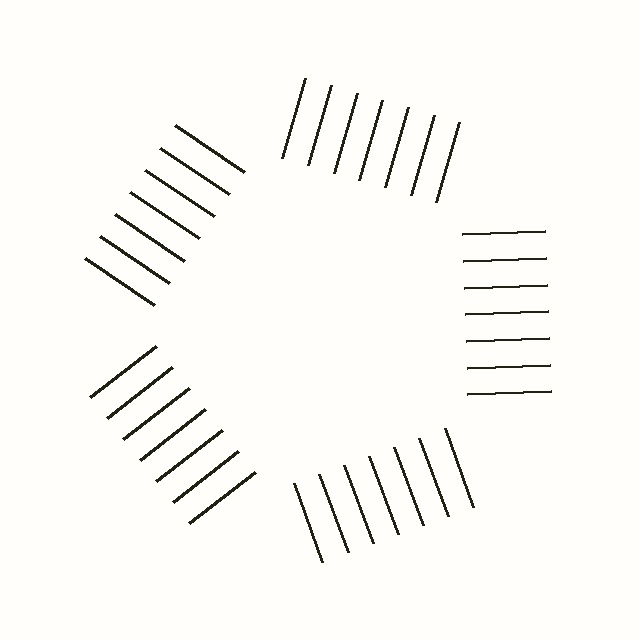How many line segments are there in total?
35 — 7 along each of the 5 edges.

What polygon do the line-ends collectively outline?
An illusory pentagon — the line segments terminate on its edges but no continuous stroke is drawn.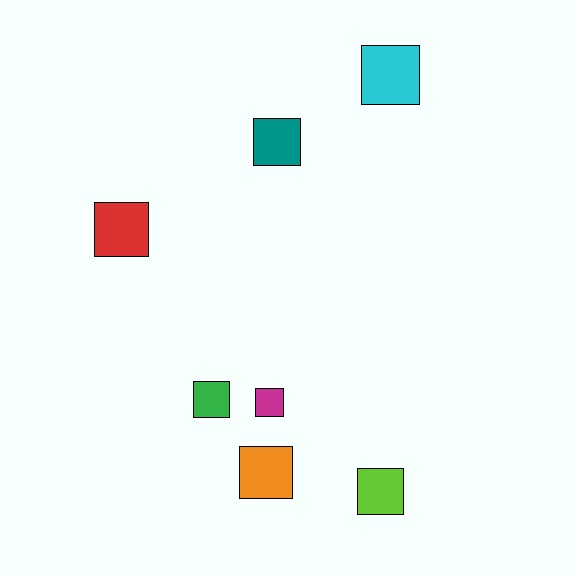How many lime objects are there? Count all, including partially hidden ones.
There is 1 lime object.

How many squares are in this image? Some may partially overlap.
There are 7 squares.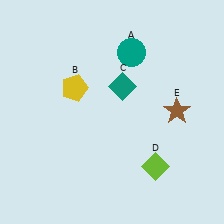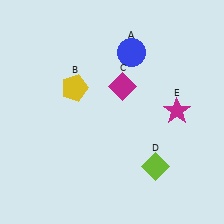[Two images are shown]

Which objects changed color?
A changed from teal to blue. C changed from teal to magenta. E changed from brown to magenta.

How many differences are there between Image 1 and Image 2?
There are 3 differences between the two images.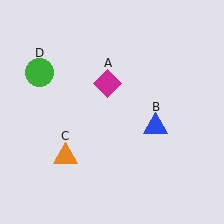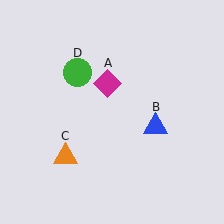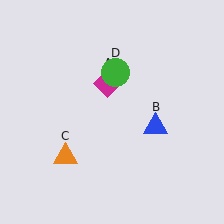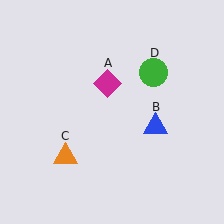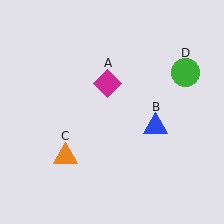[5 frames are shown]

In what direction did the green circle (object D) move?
The green circle (object D) moved right.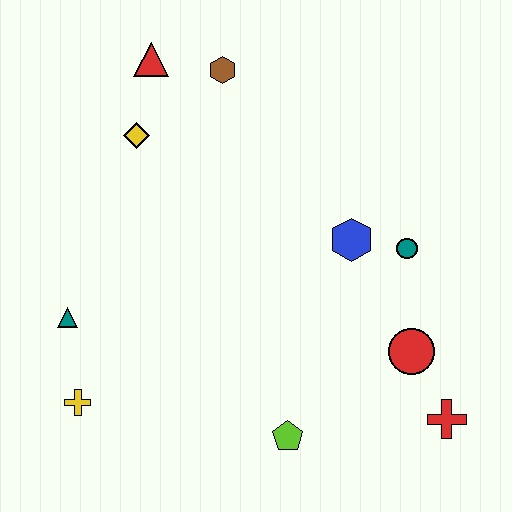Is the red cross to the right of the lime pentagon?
Yes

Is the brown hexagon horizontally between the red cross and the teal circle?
No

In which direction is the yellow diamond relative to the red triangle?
The yellow diamond is below the red triangle.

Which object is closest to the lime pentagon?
The red circle is closest to the lime pentagon.